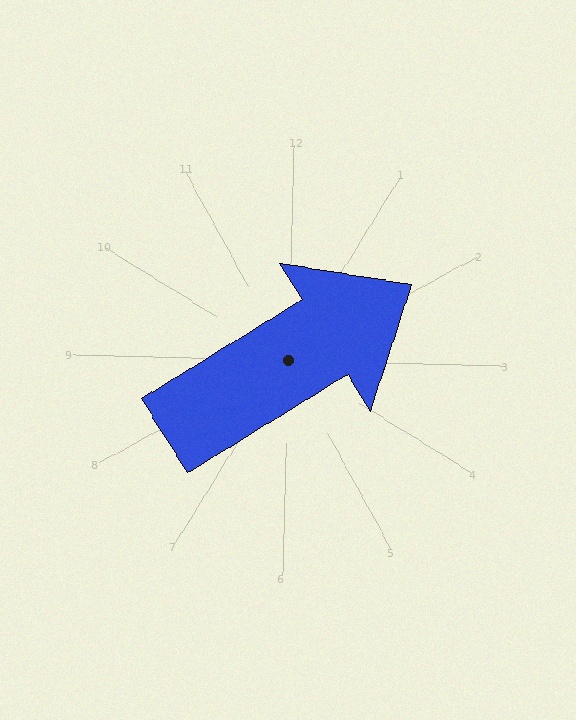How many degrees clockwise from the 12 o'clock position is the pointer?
Approximately 57 degrees.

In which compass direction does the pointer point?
Northeast.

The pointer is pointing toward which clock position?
Roughly 2 o'clock.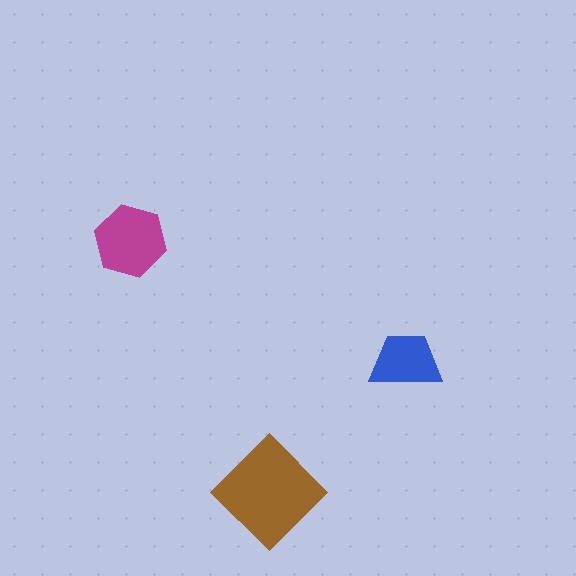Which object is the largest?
The brown diamond.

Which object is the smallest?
The blue trapezoid.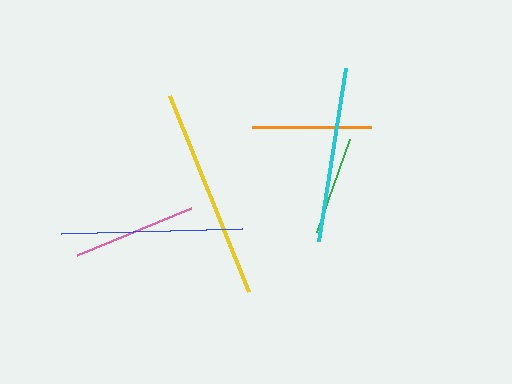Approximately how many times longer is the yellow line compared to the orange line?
The yellow line is approximately 1.8 times the length of the orange line.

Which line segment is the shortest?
The green line is the shortest at approximately 98 pixels.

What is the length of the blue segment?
The blue segment is approximately 181 pixels long.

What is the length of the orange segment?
The orange segment is approximately 120 pixels long.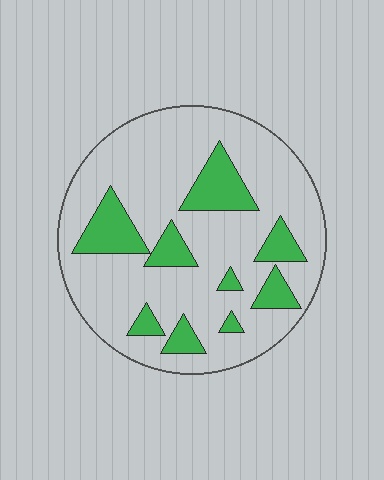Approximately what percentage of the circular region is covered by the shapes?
Approximately 20%.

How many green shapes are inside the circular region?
9.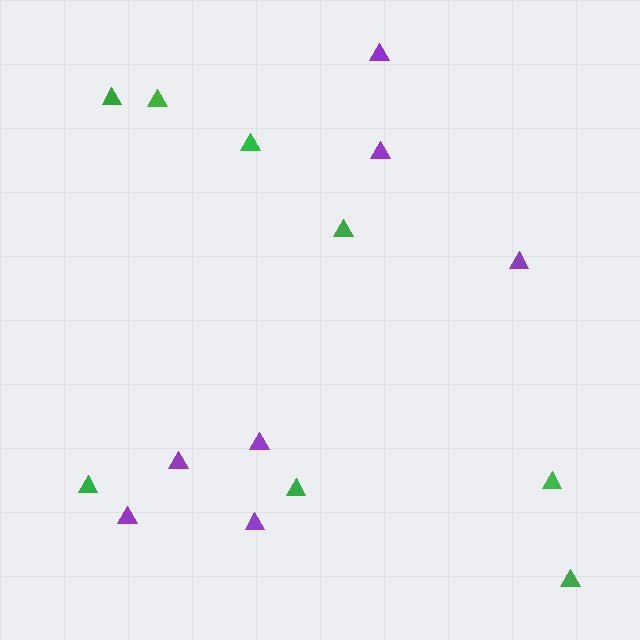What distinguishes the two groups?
There are 2 groups: one group of green triangles (8) and one group of purple triangles (7).